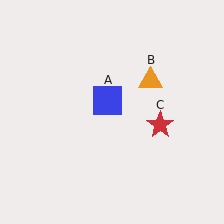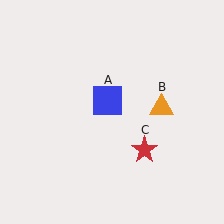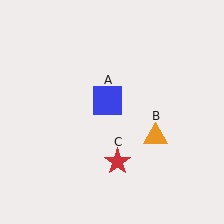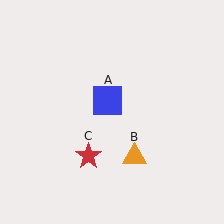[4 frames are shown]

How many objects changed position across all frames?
2 objects changed position: orange triangle (object B), red star (object C).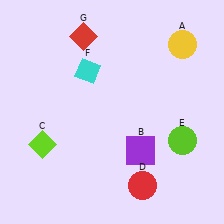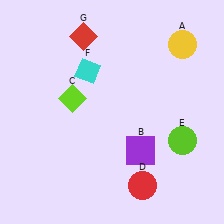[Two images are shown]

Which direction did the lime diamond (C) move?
The lime diamond (C) moved up.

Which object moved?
The lime diamond (C) moved up.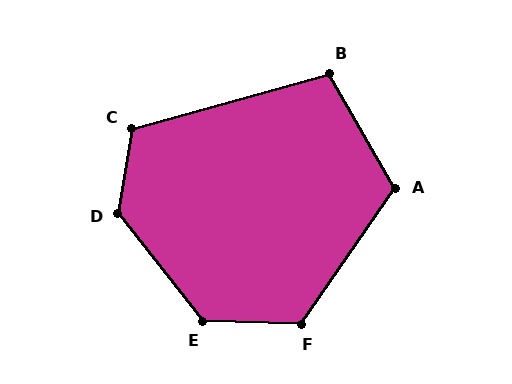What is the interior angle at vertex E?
Approximately 130 degrees (obtuse).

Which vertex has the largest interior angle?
D, at approximately 133 degrees.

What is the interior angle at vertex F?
Approximately 123 degrees (obtuse).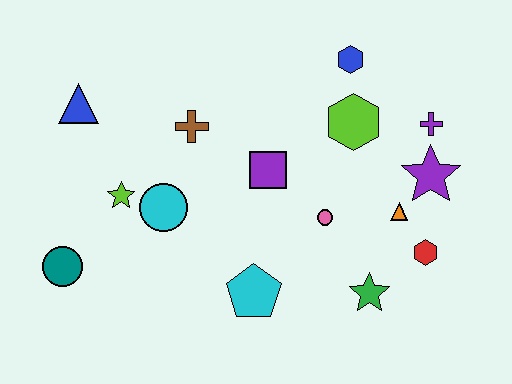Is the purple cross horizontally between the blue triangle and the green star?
No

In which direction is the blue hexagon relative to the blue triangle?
The blue hexagon is to the right of the blue triangle.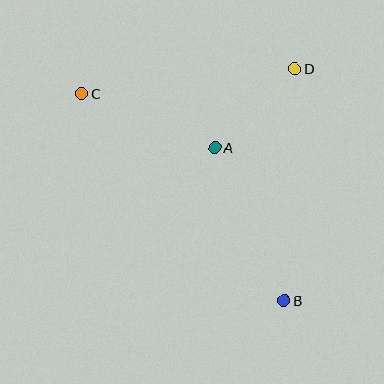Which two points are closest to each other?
Points A and D are closest to each other.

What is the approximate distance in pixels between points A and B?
The distance between A and B is approximately 168 pixels.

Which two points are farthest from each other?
Points B and C are farthest from each other.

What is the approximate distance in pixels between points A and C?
The distance between A and C is approximately 143 pixels.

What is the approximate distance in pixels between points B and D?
The distance between B and D is approximately 232 pixels.